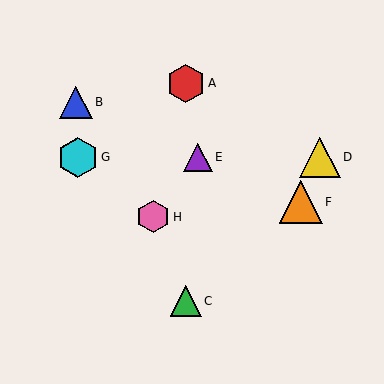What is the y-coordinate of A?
Object A is at y≈83.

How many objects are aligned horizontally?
3 objects (D, E, G) are aligned horizontally.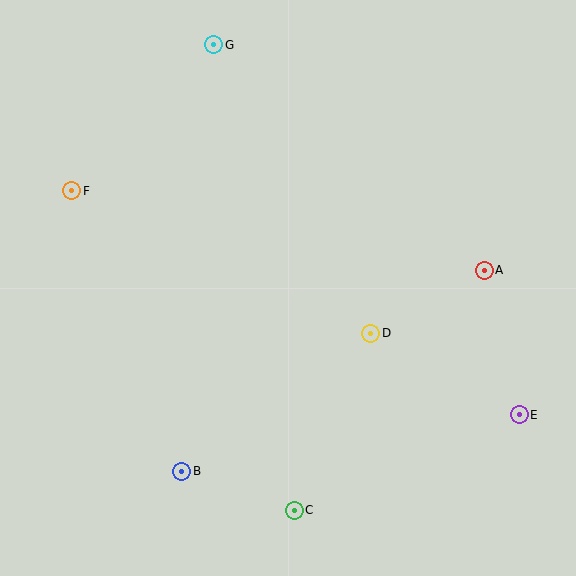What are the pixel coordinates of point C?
Point C is at (294, 510).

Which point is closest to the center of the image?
Point D at (371, 333) is closest to the center.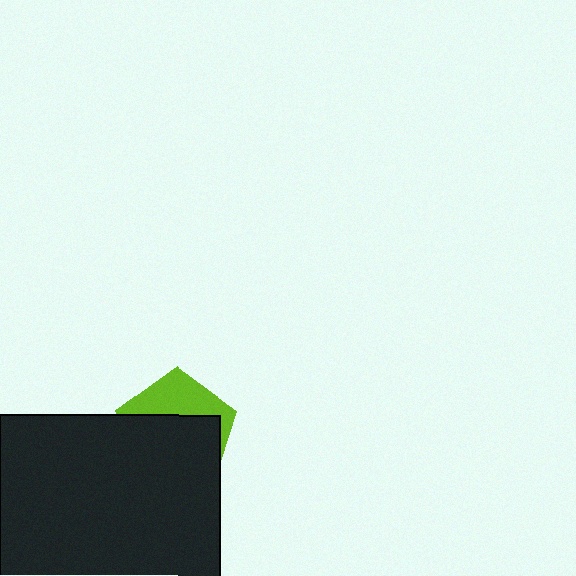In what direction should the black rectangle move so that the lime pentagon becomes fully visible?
The black rectangle should move down. That is the shortest direction to clear the overlap and leave the lime pentagon fully visible.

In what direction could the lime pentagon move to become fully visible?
The lime pentagon could move up. That would shift it out from behind the black rectangle entirely.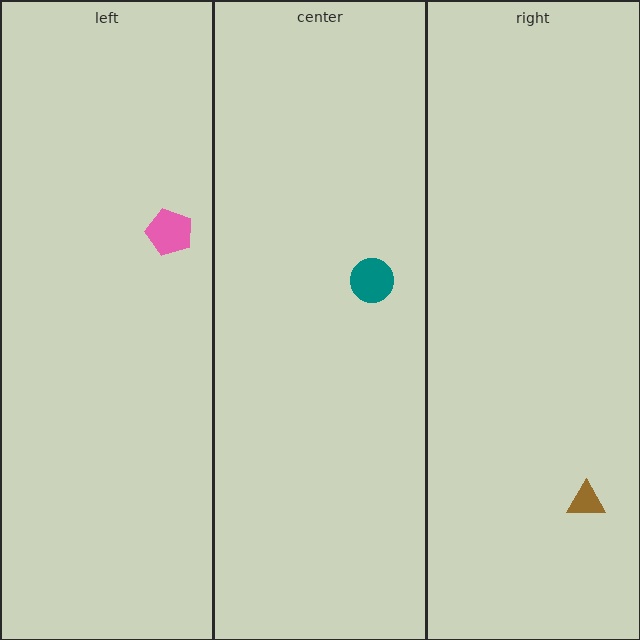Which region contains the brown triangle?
The right region.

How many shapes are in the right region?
1.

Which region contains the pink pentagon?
The left region.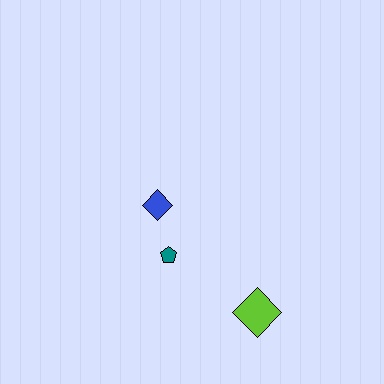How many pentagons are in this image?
There is 1 pentagon.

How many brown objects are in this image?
There are no brown objects.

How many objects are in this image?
There are 3 objects.